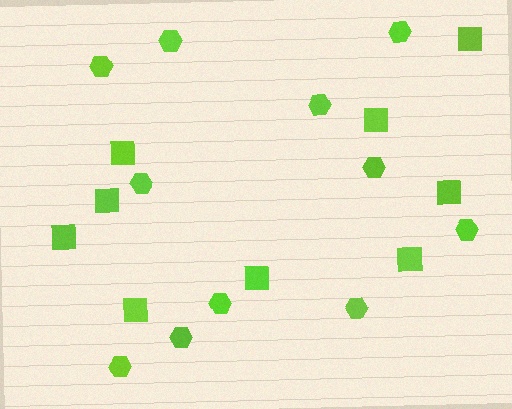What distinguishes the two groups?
There are 2 groups: one group of squares (9) and one group of hexagons (11).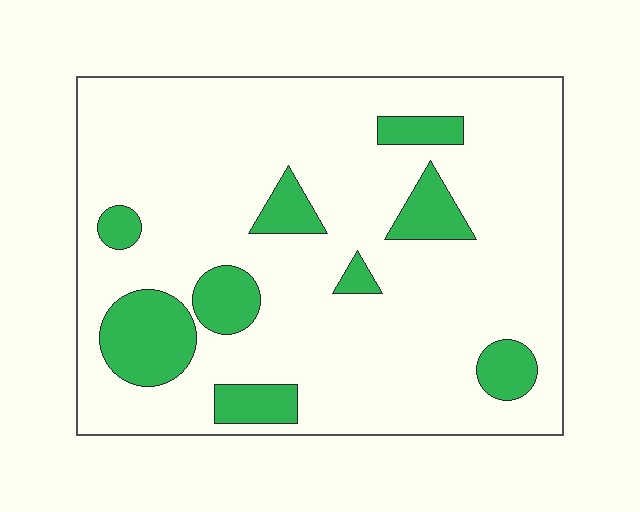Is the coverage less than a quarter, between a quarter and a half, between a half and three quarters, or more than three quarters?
Less than a quarter.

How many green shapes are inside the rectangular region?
9.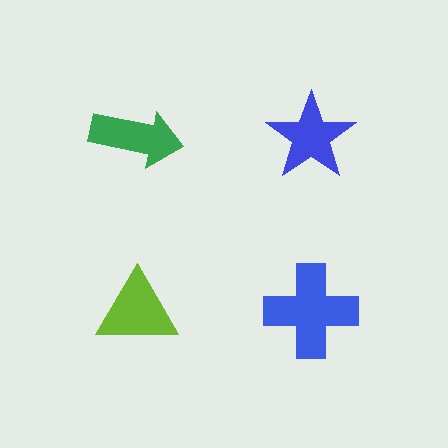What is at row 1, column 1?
A green arrow.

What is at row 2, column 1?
A lime triangle.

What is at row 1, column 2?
A blue star.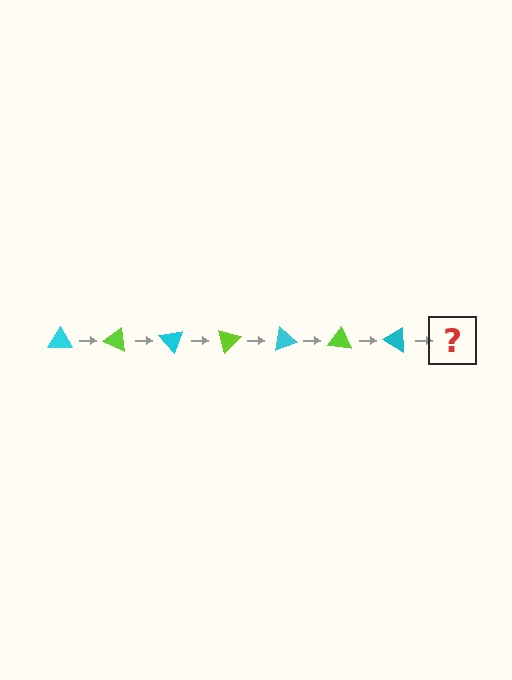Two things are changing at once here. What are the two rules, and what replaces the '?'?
The two rules are that it rotates 25 degrees each step and the color cycles through cyan and lime. The '?' should be a lime triangle, rotated 175 degrees from the start.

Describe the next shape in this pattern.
It should be a lime triangle, rotated 175 degrees from the start.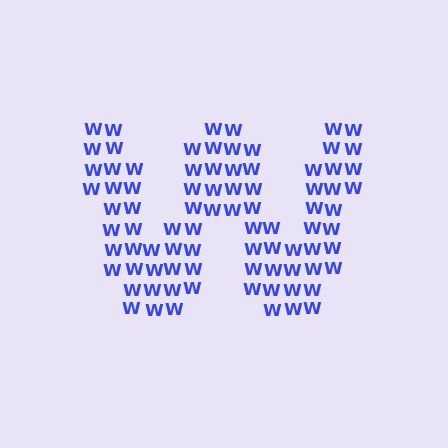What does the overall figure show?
The overall figure shows the letter W.